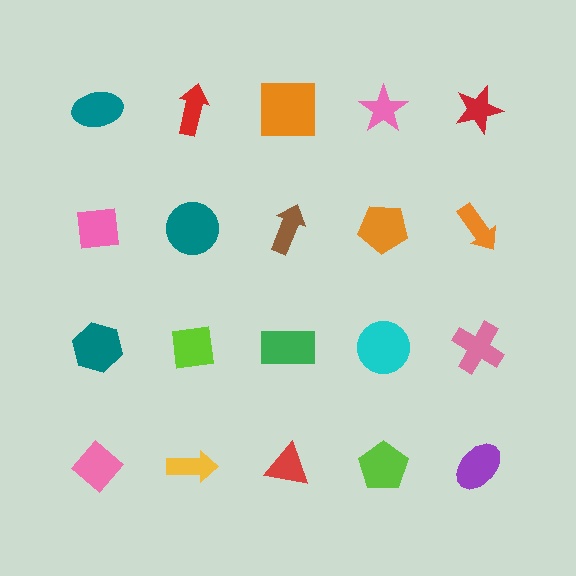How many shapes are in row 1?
5 shapes.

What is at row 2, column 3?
A brown arrow.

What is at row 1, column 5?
A red star.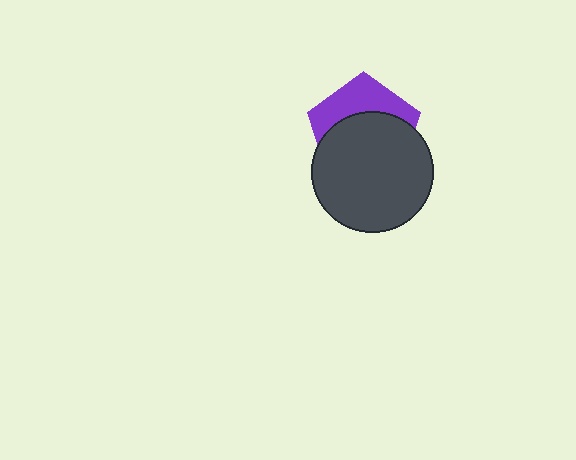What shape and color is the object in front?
The object in front is a dark gray circle.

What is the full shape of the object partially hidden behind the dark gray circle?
The partially hidden object is a purple pentagon.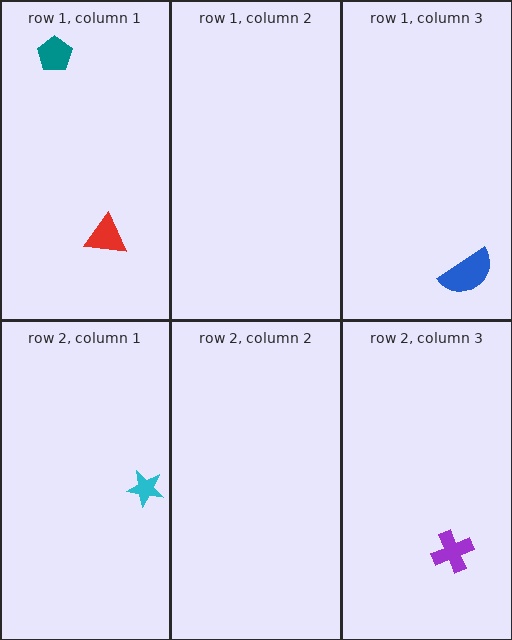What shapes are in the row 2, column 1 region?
The cyan star.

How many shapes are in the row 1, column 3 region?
1.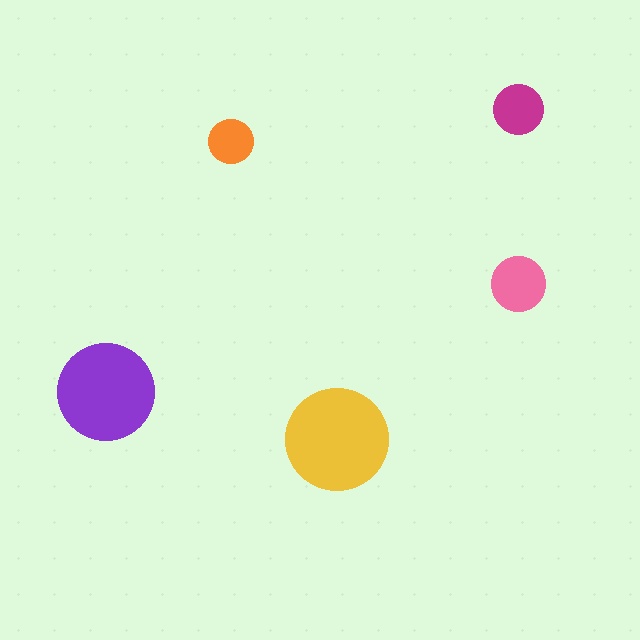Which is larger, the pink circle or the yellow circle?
The yellow one.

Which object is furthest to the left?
The purple circle is leftmost.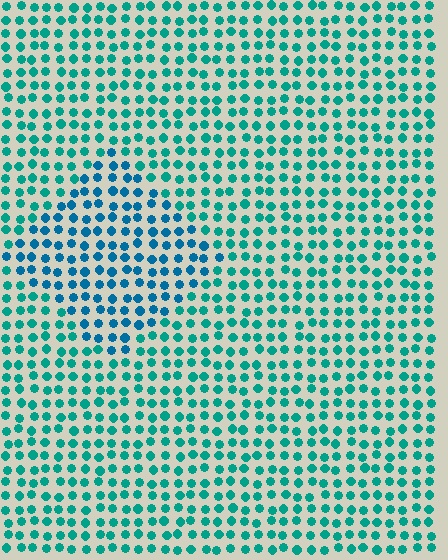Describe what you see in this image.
The image is filled with small teal elements in a uniform arrangement. A diamond-shaped region is visible where the elements are tinted to a slightly different hue, forming a subtle color boundary.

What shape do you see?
I see a diamond.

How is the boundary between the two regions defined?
The boundary is defined purely by a slight shift in hue (about 28 degrees). Spacing, size, and orientation are identical on both sides.